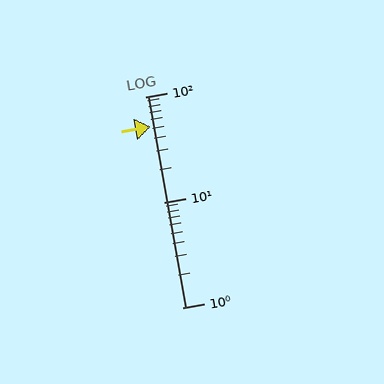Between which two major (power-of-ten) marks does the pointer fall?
The pointer is between 10 and 100.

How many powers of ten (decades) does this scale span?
The scale spans 2 decades, from 1 to 100.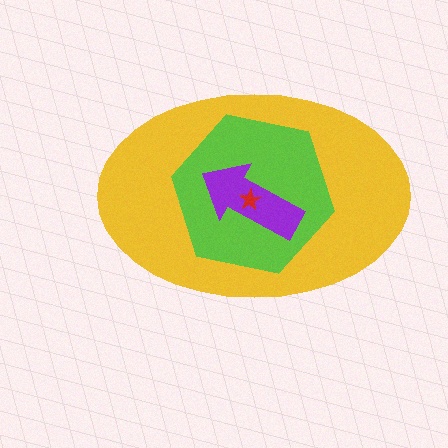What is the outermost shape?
The yellow ellipse.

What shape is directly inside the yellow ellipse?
The lime hexagon.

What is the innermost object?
The red star.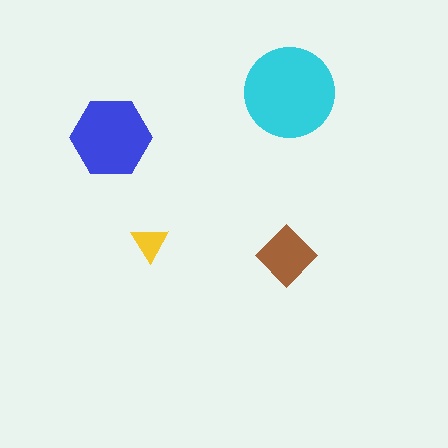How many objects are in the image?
There are 4 objects in the image.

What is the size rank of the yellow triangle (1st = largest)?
4th.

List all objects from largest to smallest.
The cyan circle, the blue hexagon, the brown diamond, the yellow triangle.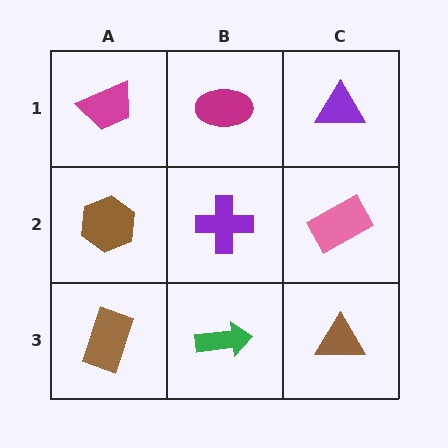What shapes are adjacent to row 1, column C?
A pink rectangle (row 2, column C), a magenta ellipse (row 1, column B).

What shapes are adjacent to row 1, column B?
A purple cross (row 2, column B), a magenta trapezoid (row 1, column A), a purple triangle (row 1, column C).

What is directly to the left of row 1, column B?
A magenta trapezoid.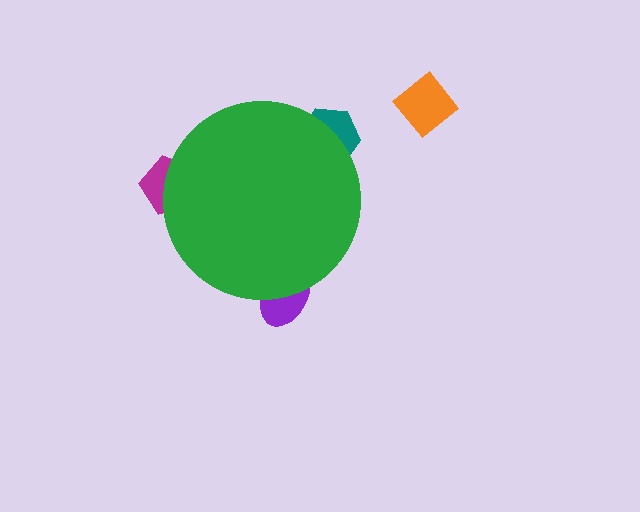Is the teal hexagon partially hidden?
Yes, the teal hexagon is partially hidden behind the green circle.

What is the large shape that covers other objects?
A green circle.